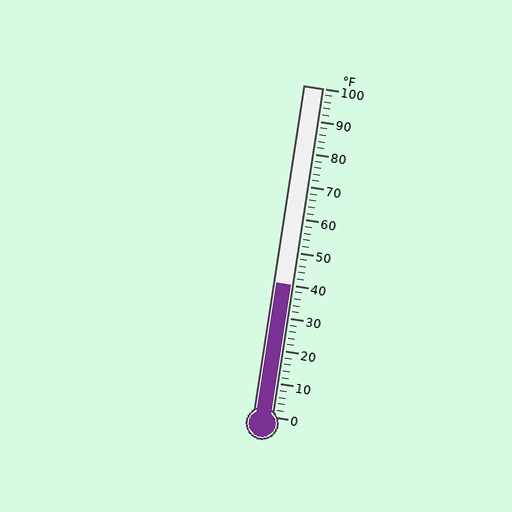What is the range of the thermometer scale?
The thermometer scale ranges from 0°F to 100°F.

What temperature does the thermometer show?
The thermometer shows approximately 40°F.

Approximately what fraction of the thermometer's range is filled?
The thermometer is filled to approximately 40% of its range.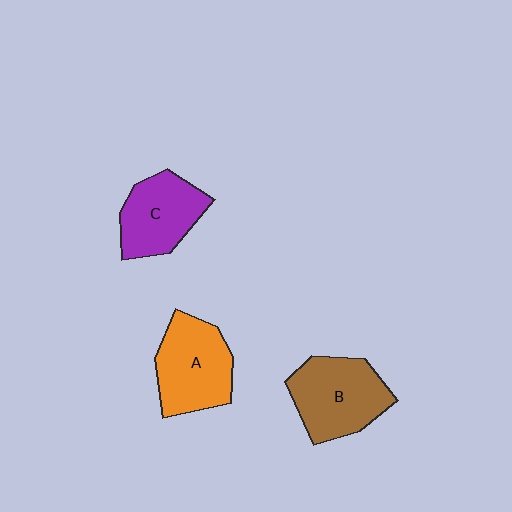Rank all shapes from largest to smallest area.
From largest to smallest: B (brown), A (orange), C (purple).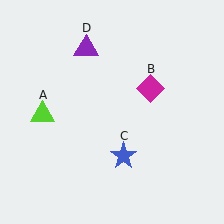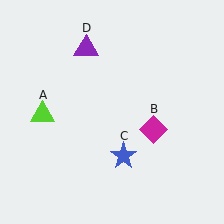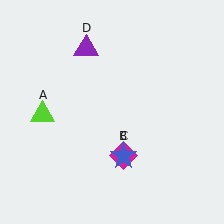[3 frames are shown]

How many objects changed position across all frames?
1 object changed position: magenta diamond (object B).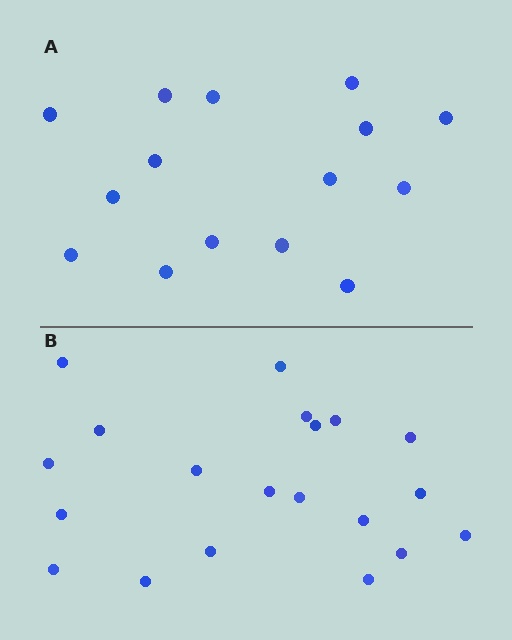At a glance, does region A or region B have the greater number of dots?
Region B (the bottom region) has more dots.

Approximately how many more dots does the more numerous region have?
Region B has about 5 more dots than region A.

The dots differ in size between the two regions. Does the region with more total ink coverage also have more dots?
No. Region A has more total ink coverage because its dots are larger, but region B actually contains more individual dots. Total area can be misleading — the number of items is what matters here.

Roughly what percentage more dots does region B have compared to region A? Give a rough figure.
About 35% more.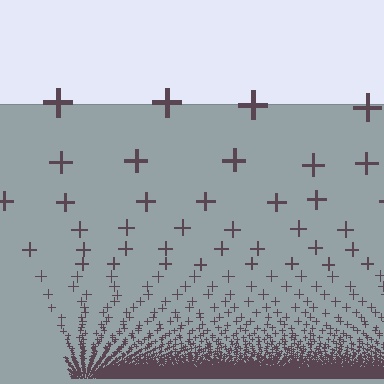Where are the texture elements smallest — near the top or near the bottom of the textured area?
Near the bottom.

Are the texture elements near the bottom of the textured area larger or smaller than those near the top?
Smaller. The gradient is inverted — elements near the bottom are smaller and denser.